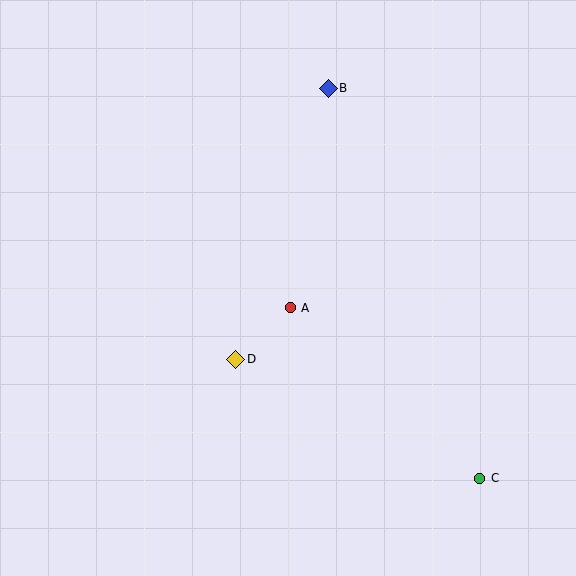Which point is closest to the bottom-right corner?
Point C is closest to the bottom-right corner.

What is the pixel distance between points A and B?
The distance between A and B is 223 pixels.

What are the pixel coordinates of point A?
Point A is at (290, 308).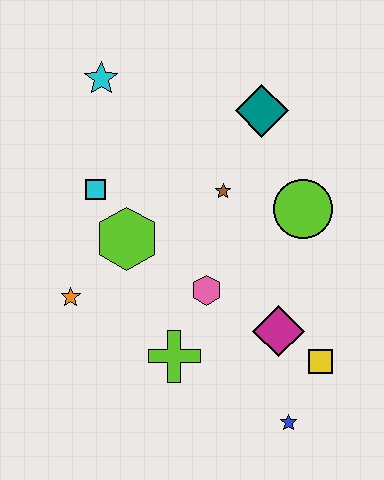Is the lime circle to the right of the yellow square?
No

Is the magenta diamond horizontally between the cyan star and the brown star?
No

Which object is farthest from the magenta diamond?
The cyan star is farthest from the magenta diamond.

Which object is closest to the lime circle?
The brown star is closest to the lime circle.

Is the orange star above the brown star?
No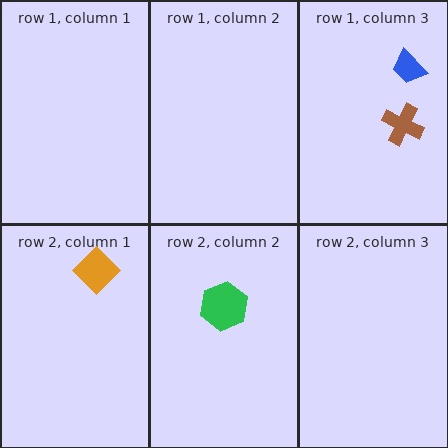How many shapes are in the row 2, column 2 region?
1.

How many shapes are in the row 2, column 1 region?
1.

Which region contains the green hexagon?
The row 2, column 2 region.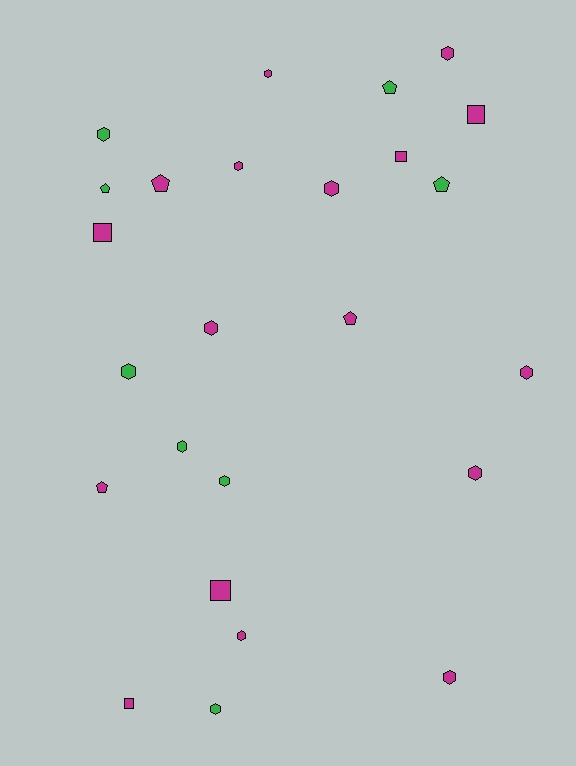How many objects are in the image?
There are 25 objects.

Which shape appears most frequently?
Hexagon, with 14 objects.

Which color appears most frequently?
Magenta, with 17 objects.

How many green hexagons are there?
There are 5 green hexagons.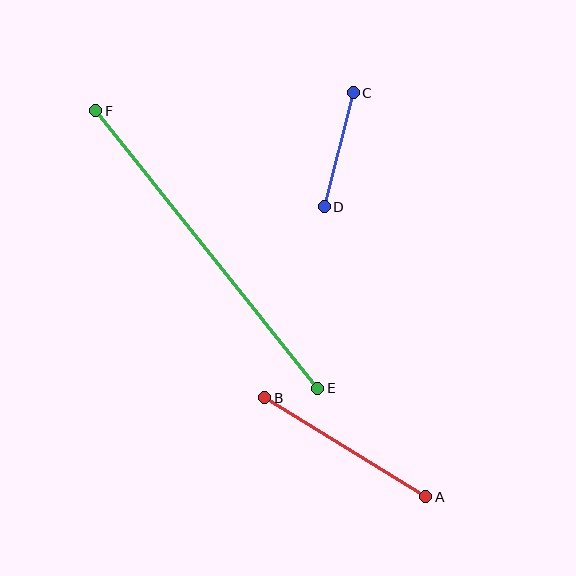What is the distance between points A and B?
The distance is approximately 189 pixels.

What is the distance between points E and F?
The distance is approximately 355 pixels.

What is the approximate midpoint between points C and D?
The midpoint is at approximately (339, 150) pixels.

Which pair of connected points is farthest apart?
Points E and F are farthest apart.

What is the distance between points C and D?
The distance is approximately 118 pixels.